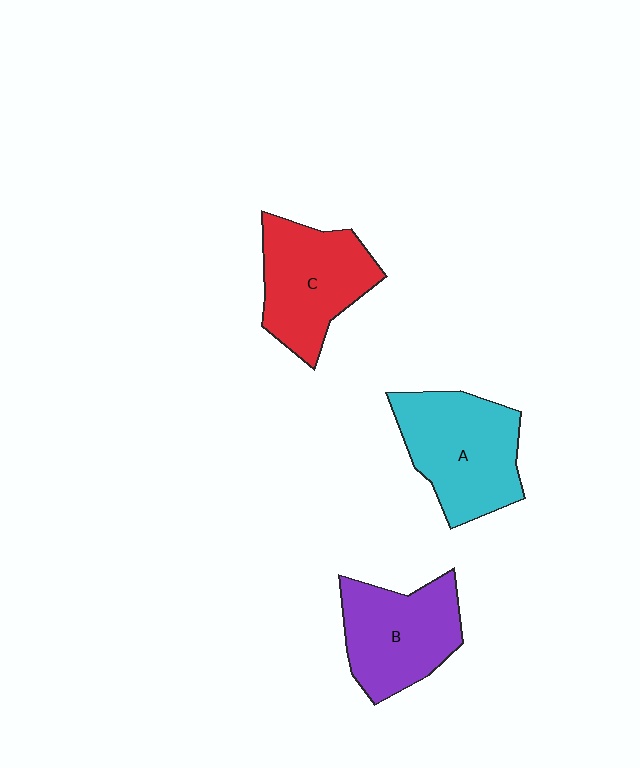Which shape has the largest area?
Shape A (cyan).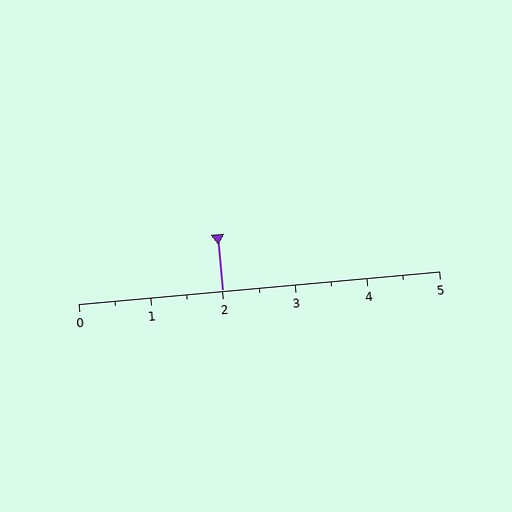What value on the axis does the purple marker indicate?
The marker indicates approximately 2.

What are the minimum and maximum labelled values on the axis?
The axis runs from 0 to 5.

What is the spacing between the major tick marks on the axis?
The major ticks are spaced 1 apart.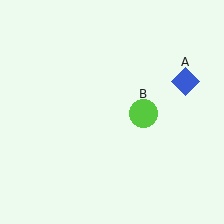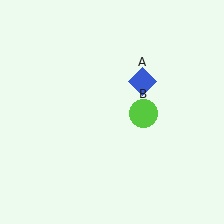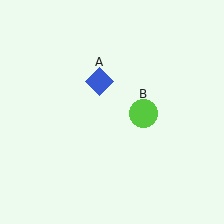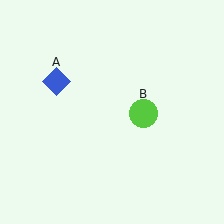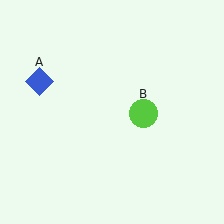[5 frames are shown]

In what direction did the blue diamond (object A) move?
The blue diamond (object A) moved left.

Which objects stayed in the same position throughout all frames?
Lime circle (object B) remained stationary.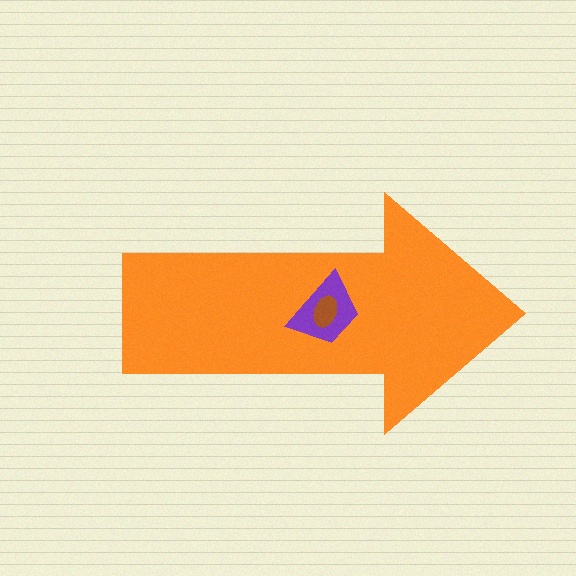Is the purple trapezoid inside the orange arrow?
Yes.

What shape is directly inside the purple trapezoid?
The brown ellipse.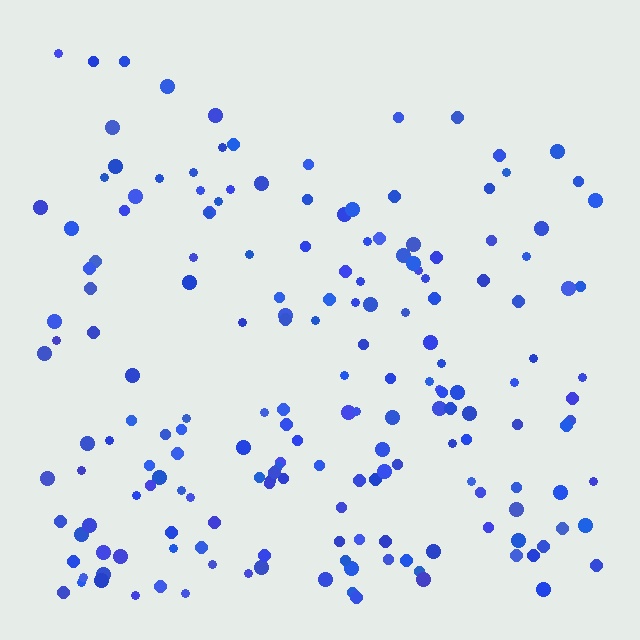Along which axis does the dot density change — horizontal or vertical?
Vertical.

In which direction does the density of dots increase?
From top to bottom, with the bottom side densest.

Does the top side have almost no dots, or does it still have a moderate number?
Still a moderate number, just noticeably fewer than the bottom.